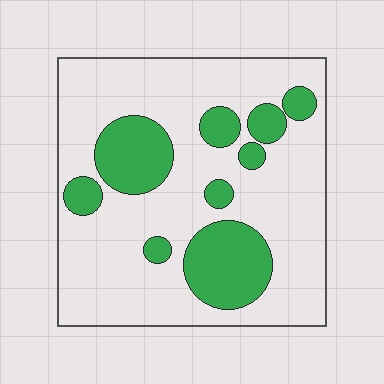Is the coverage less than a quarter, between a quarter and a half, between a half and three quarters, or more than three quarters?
Less than a quarter.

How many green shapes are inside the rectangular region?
9.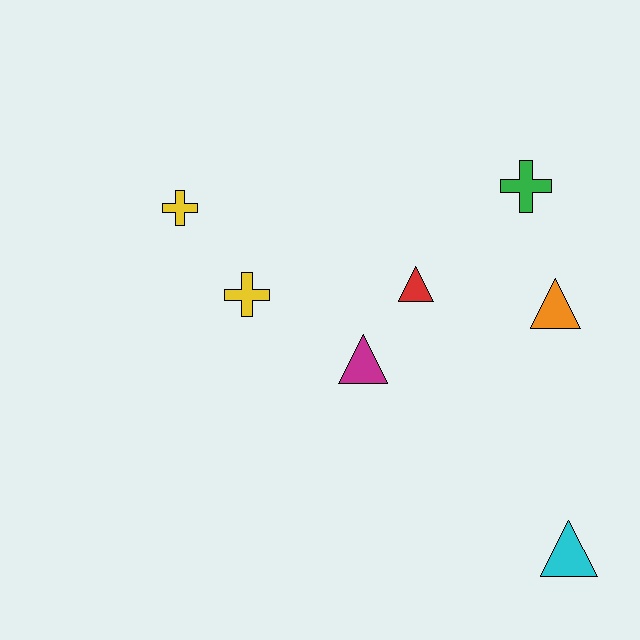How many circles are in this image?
There are no circles.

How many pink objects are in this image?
There are no pink objects.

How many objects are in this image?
There are 7 objects.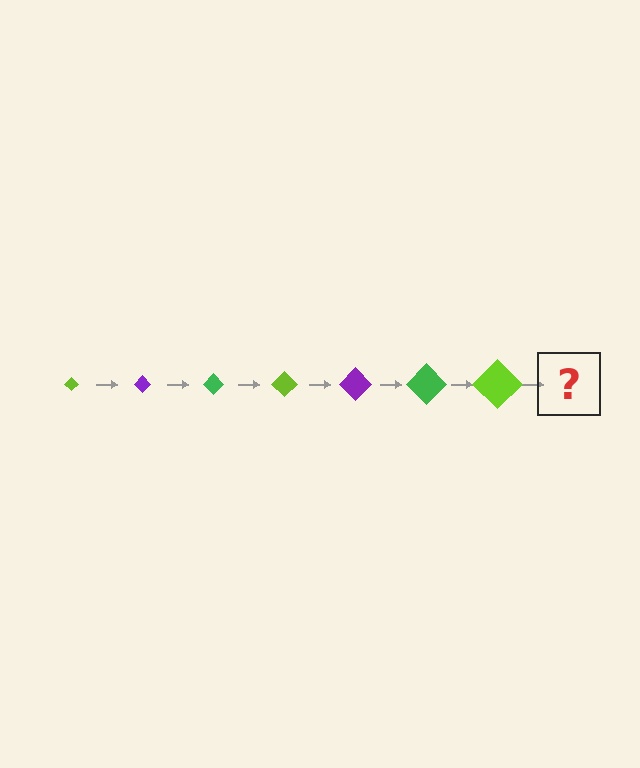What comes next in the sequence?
The next element should be a purple diamond, larger than the previous one.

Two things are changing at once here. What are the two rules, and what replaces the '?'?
The two rules are that the diamond grows larger each step and the color cycles through lime, purple, and green. The '?' should be a purple diamond, larger than the previous one.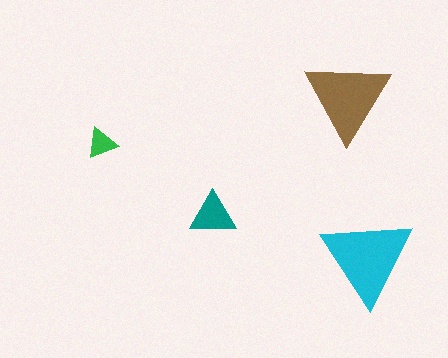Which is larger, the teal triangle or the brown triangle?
The brown one.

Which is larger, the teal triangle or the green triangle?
The teal one.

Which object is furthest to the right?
The cyan triangle is rightmost.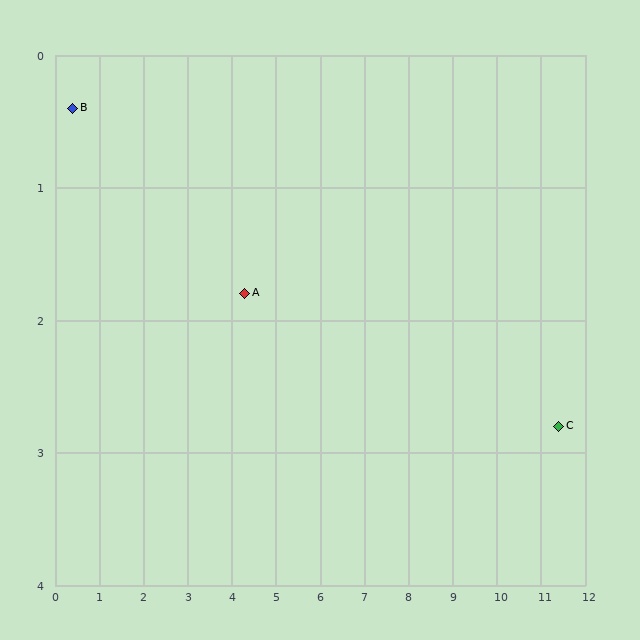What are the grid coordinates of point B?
Point B is at approximately (0.4, 0.4).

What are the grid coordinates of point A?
Point A is at approximately (4.3, 1.8).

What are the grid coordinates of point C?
Point C is at approximately (11.4, 2.8).